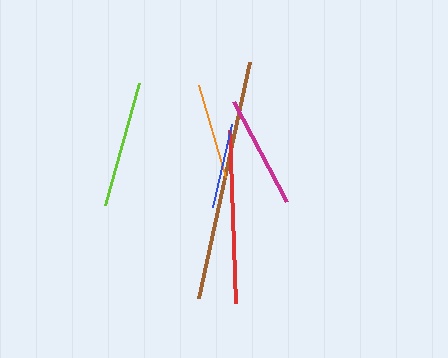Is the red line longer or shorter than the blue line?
The red line is longer than the blue line.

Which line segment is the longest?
The brown line is the longest at approximately 242 pixels.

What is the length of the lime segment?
The lime segment is approximately 127 pixels long.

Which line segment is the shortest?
The blue line is the shortest at approximately 85 pixels.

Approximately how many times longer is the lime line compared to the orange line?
The lime line is approximately 1.3 times the length of the orange line.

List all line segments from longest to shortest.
From longest to shortest: brown, red, lime, magenta, orange, blue.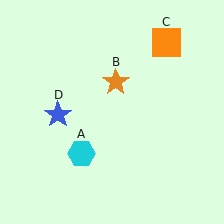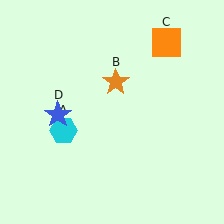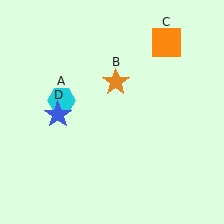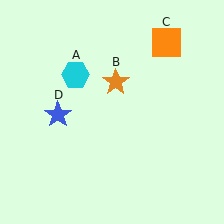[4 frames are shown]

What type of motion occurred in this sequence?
The cyan hexagon (object A) rotated clockwise around the center of the scene.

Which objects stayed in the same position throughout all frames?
Orange star (object B) and orange square (object C) and blue star (object D) remained stationary.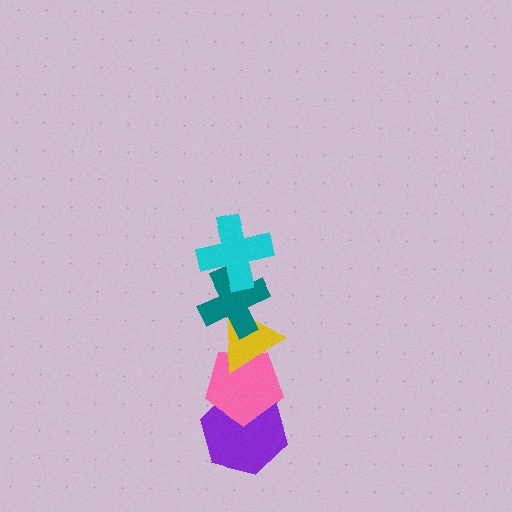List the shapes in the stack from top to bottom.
From top to bottom: the cyan cross, the teal cross, the yellow triangle, the pink pentagon, the purple hexagon.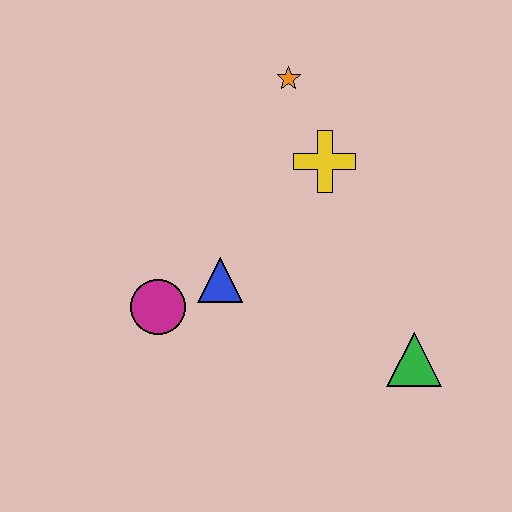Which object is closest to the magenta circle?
The blue triangle is closest to the magenta circle.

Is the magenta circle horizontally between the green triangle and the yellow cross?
No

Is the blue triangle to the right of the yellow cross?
No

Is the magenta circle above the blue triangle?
No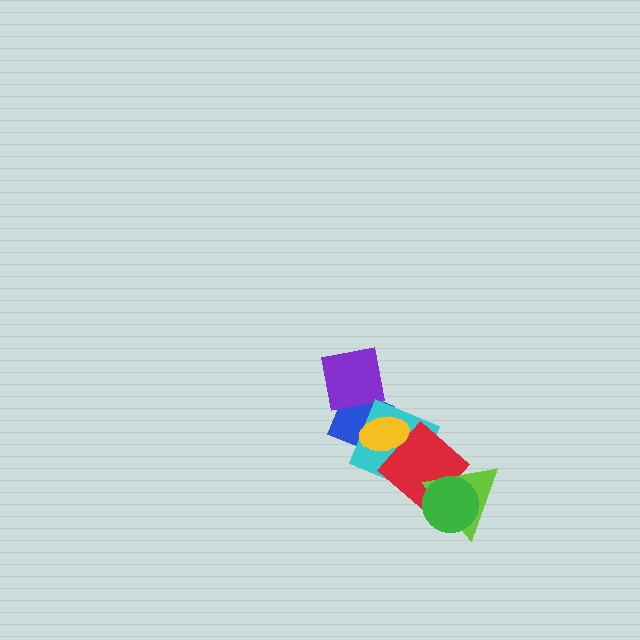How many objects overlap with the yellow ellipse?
3 objects overlap with the yellow ellipse.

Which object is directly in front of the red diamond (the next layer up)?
The lime triangle is directly in front of the red diamond.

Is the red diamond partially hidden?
Yes, it is partially covered by another shape.